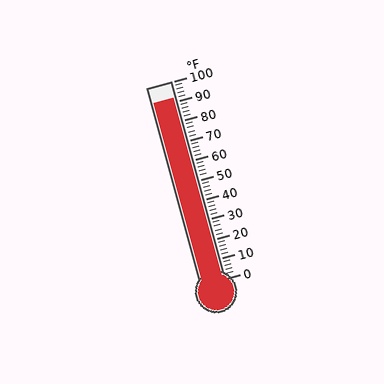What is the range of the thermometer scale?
The thermometer scale ranges from 0°F to 100°F.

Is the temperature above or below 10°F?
The temperature is above 10°F.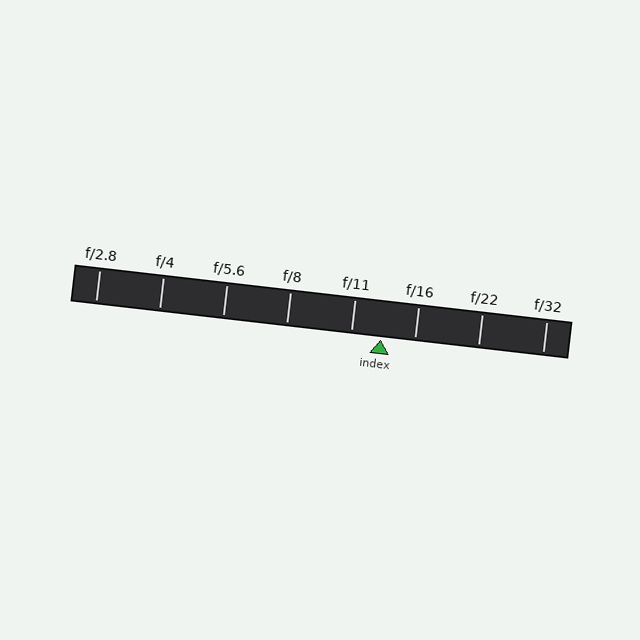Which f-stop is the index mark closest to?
The index mark is closest to f/11.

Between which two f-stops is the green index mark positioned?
The index mark is between f/11 and f/16.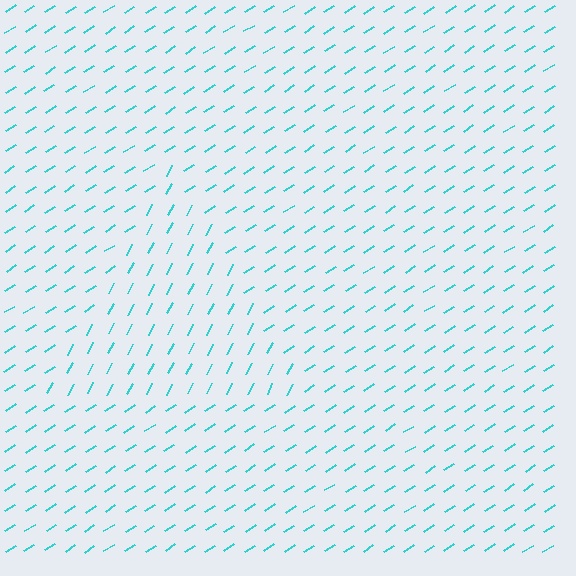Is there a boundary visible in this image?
Yes, there is a texture boundary formed by a change in line orientation.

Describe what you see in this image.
The image is filled with small cyan line segments. A triangle region in the image has lines oriented differently from the surrounding lines, creating a visible texture boundary.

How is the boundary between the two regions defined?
The boundary is defined purely by a change in line orientation (approximately 30 degrees difference). All lines are the same color and thickness.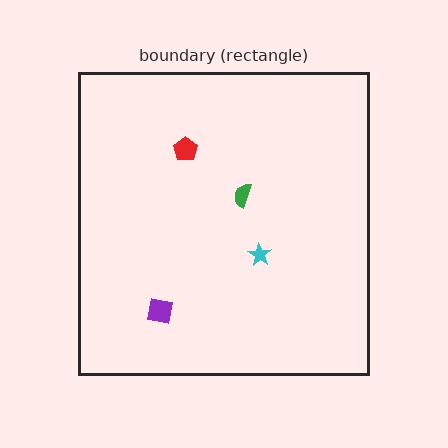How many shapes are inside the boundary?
4 inside, 0 outside.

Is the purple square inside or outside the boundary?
Inside.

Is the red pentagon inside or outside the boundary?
Inside.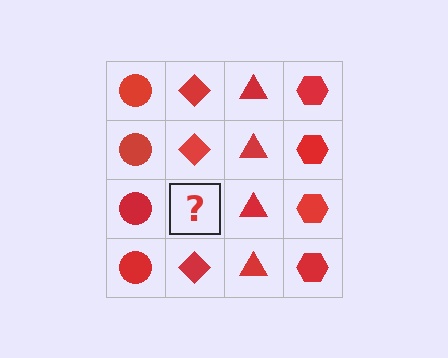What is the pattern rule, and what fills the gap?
The rule is that each column has a consistent shape. The gap should be filled with a red diamond.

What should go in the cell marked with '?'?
The missing cell should contain a red diamond.